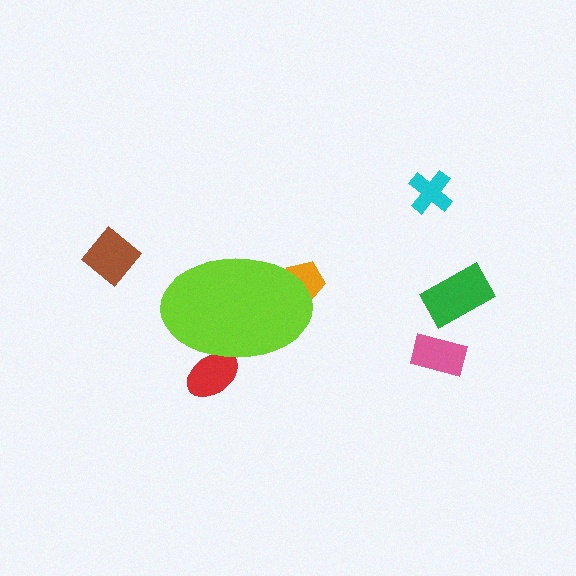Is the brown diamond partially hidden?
No, the brown diamond is fully visible.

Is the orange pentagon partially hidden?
Yes, the orange pentagon is partially hidden behind the lime ellipse.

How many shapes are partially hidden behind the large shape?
2 shapes are partially hidden.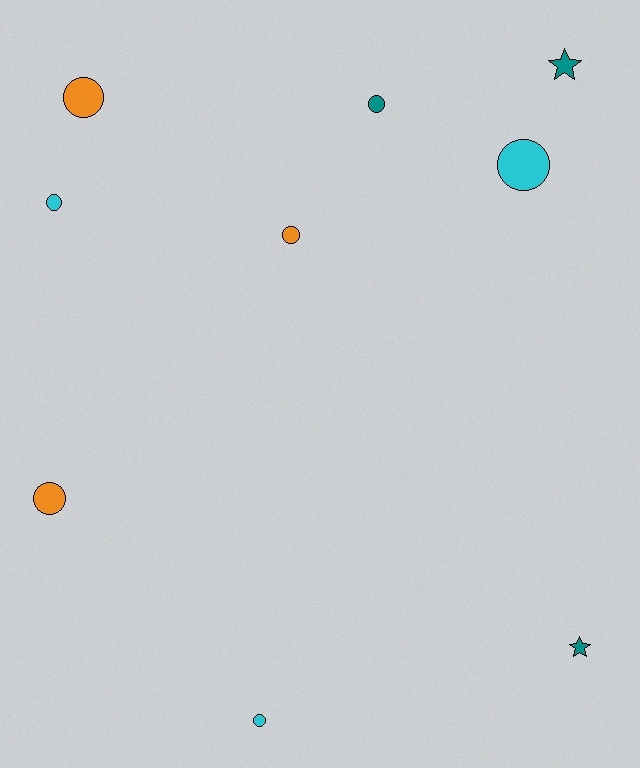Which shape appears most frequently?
Circle, with 7 objects.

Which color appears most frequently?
Teal, with 3 objects.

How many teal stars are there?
There are 2 teal stars.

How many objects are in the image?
There are 9 objects.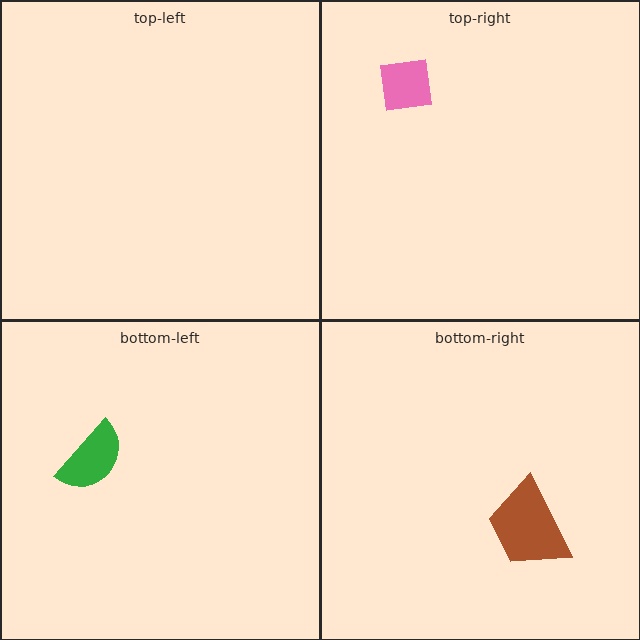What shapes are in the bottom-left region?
The green semicircle.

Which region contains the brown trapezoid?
The bottom-right region.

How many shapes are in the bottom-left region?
1.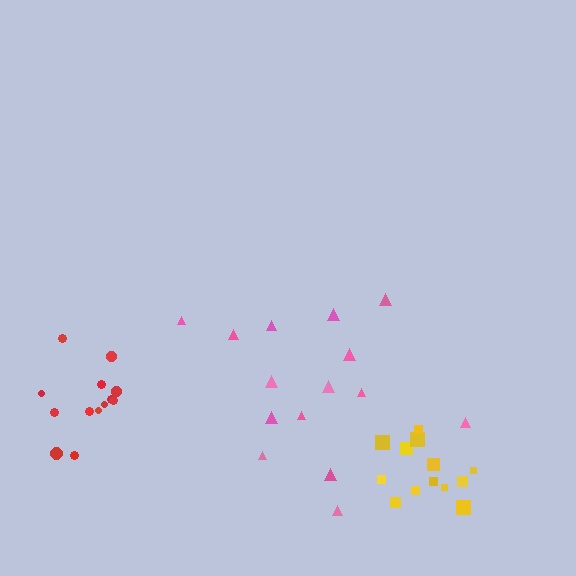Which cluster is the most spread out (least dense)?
Pink.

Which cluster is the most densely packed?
Yellow.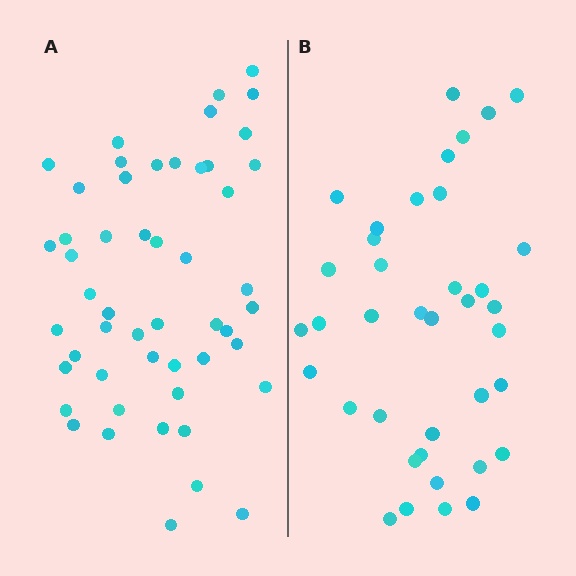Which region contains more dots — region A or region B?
Region A (the left region) has more dots.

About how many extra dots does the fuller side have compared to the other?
Region A has approximately 15 more dots than region B.